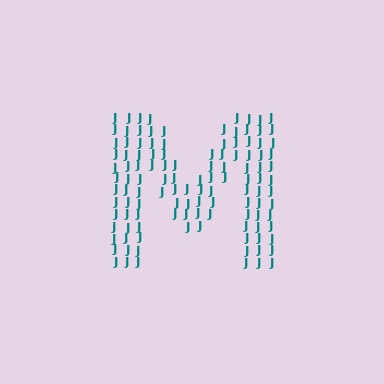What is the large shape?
The large shape is the letter M.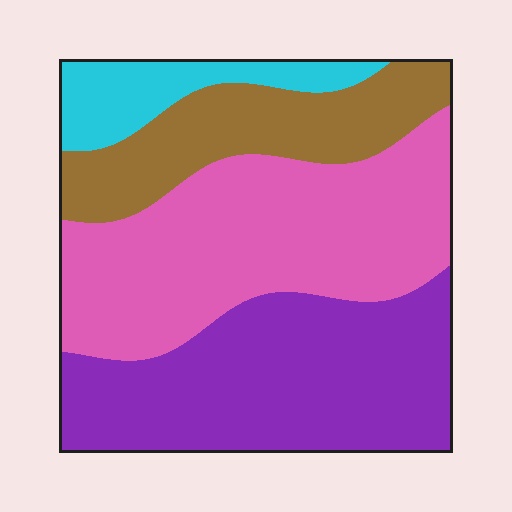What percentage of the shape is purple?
Purple takes up about one third (1/3) of the shape.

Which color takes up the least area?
Cyan, at roughly 10%.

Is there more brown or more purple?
Purple.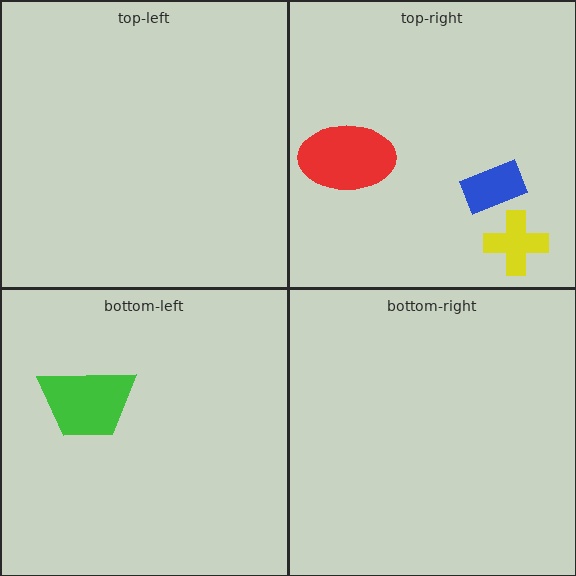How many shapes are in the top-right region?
3.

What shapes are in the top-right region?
The blue rectangle, the yellow cross, the red ellipse.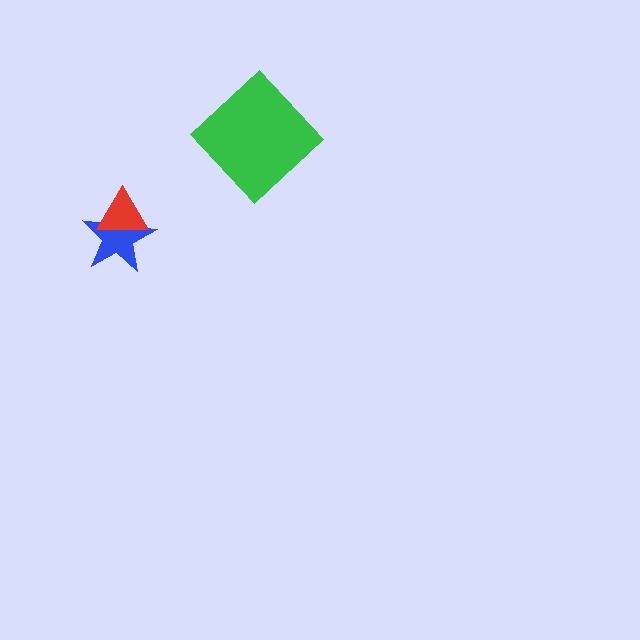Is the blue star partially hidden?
Yes, it is partially covered by another shape.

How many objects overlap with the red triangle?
1 object overlaps with the red triangle.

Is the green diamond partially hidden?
No, no other shape covers it.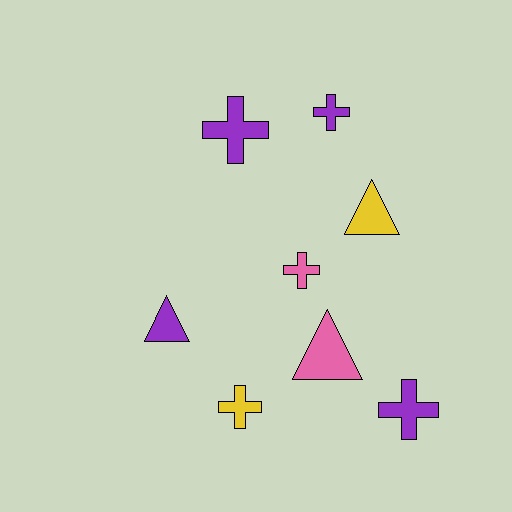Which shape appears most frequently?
Cross, with 5 objects.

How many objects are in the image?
There are 8 objects.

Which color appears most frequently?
Purple, with 4 objects.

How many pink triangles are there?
There is 1 pink triangle.